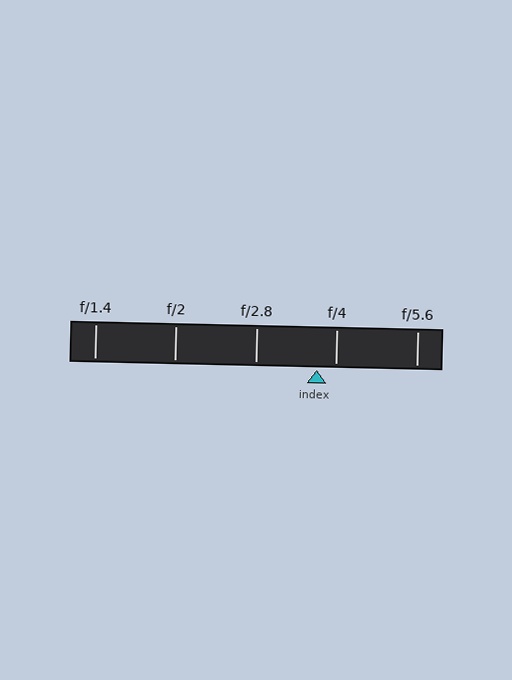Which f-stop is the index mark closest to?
The index mark is closest to f/4.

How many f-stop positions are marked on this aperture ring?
There are 5 f-stop positions marked.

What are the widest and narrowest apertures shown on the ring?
The widest aperture shown is f/1.4 and the narrowest is f/5.6.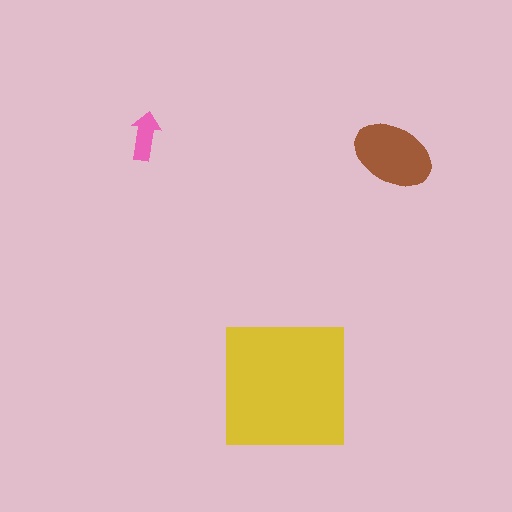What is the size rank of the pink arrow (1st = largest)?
3rd.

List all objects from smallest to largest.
The pink arrow, the brown ellipse, the yellow square.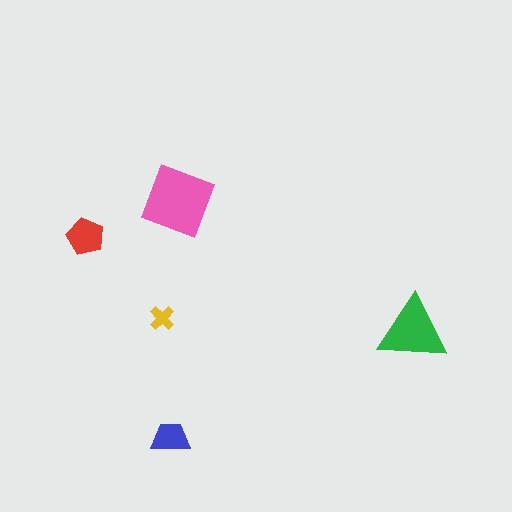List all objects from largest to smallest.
The pink diamond, the green triangle, the red pentagon, the blue trapezoid, the yellow cross.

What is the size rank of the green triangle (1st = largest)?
2nd.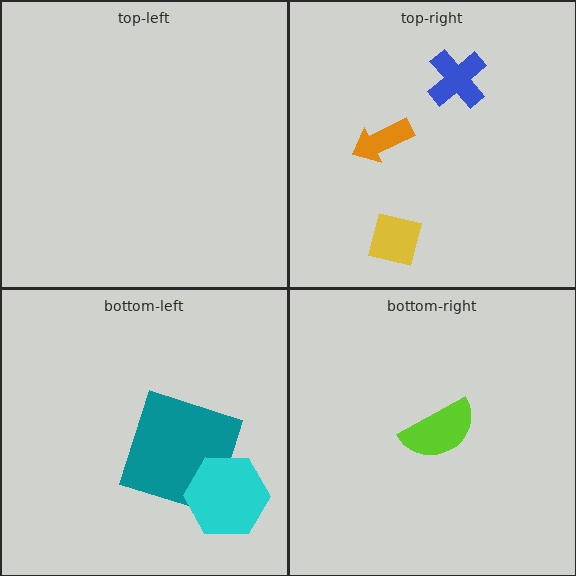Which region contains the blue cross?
The top-right region.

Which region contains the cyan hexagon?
The bottom-left region.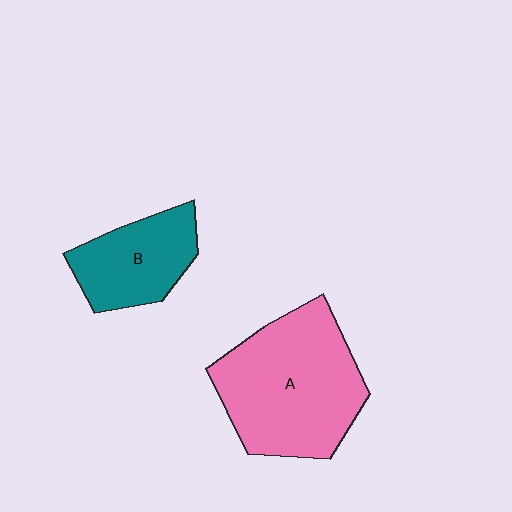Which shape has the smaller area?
Shape B (teal).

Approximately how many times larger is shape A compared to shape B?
Approximately 1.8 times.